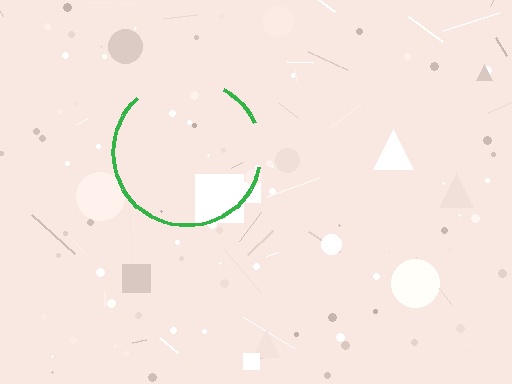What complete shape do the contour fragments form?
The contour fragments form a circle.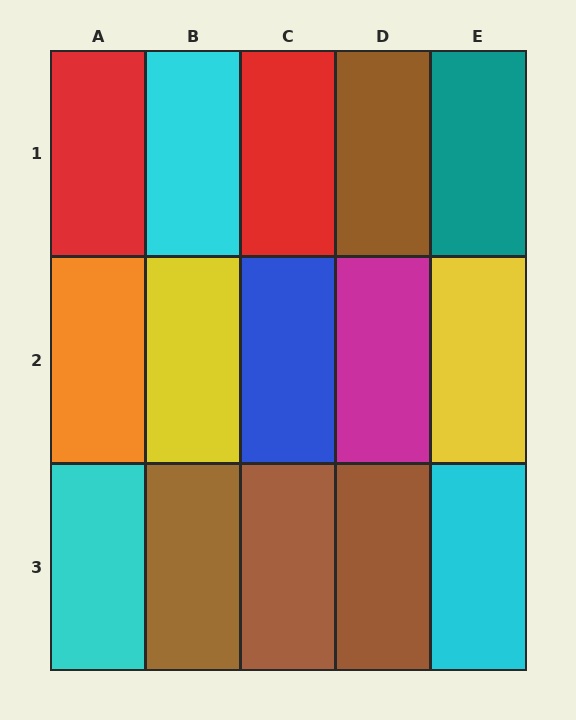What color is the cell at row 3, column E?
Cyan.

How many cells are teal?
1 cell is teal.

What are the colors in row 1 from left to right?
Red, cyan, red, brown, teal.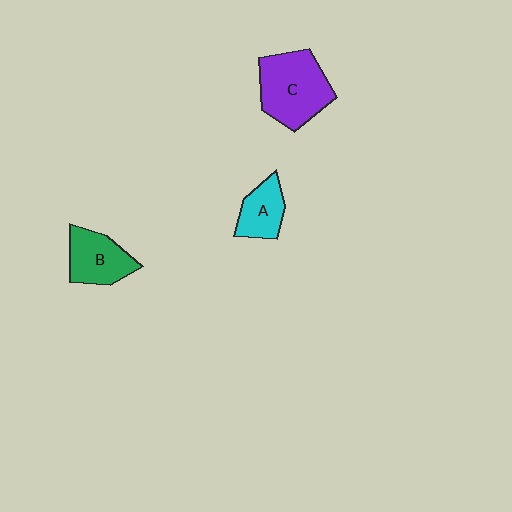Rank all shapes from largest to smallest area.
From largest to smallest: C (purple), B (green), A (cyan).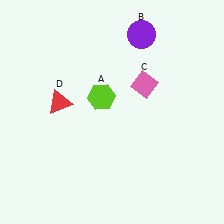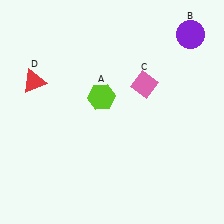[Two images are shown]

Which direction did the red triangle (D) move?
The red triangle (D) moved left.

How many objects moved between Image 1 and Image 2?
2 objects moved between the two images.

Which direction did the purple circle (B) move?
The purple circle (B) moved right.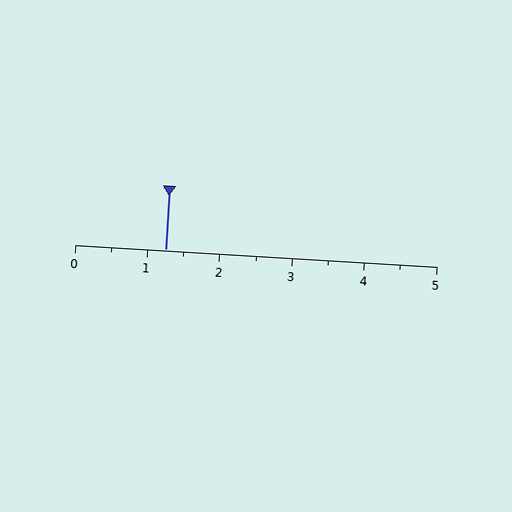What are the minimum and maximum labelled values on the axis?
The axis runs from 0 to 5.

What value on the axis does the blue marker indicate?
The marker indicates approximately 1.2.